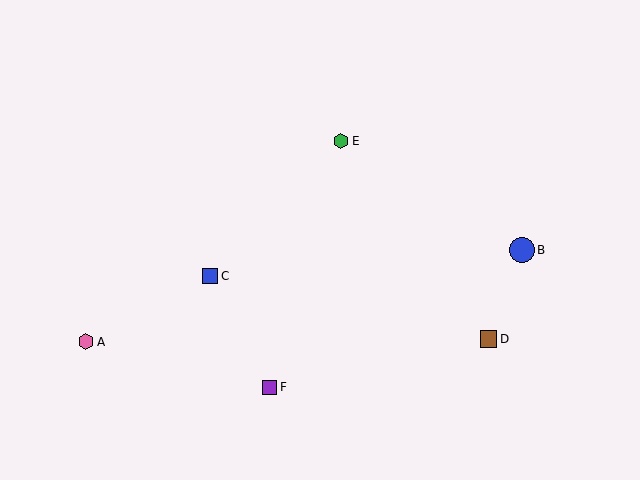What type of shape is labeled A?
Shape A is a pink hexagon.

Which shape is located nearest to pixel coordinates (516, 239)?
The blue circle (labeled B) at (522, 250) is nearest to that location.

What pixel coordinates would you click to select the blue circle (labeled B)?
Click at (522, 250) to select the blue circle B.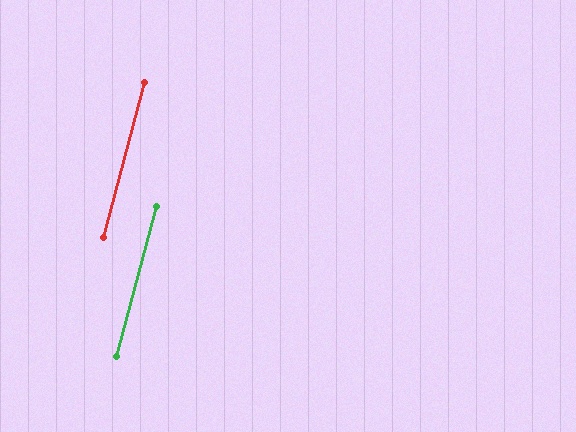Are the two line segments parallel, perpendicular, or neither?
Parallel — their directions differ by only 0.0°.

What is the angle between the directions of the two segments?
Approximately 0 degrees.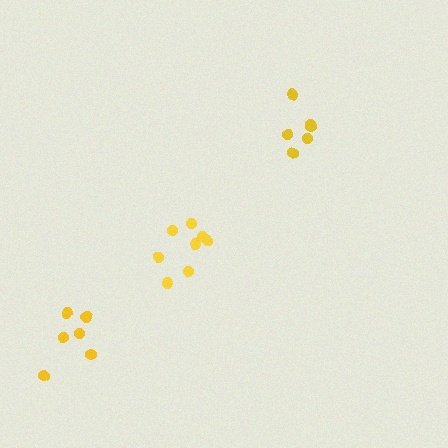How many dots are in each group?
Group 1: 8 dots, Group 2: 7 dots, Group 3: 6 dots (21 total).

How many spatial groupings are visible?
There are 3 spatial groupings.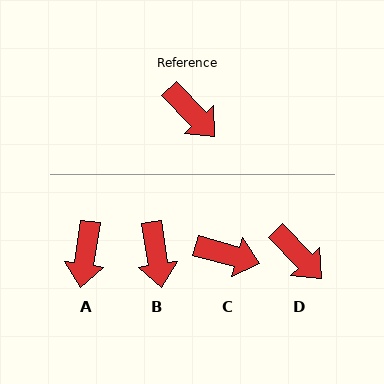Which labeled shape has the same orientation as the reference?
D.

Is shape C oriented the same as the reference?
No, it is off by about 31 degrees.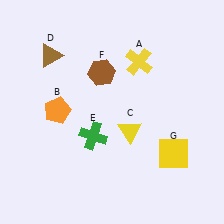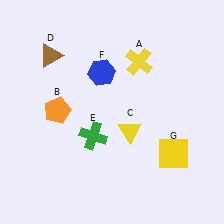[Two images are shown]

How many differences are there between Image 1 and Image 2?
There is 1 difference between the two images.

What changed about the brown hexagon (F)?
In Image 1, F is brown. In Image 2, it changed to blue.